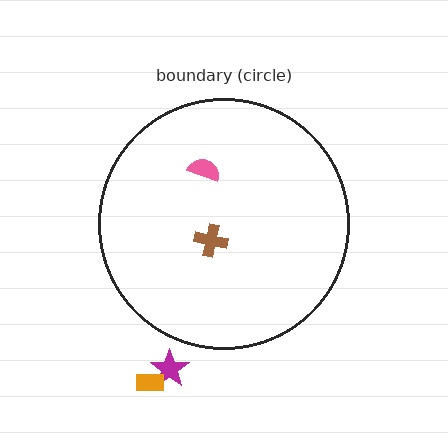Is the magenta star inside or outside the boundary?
Outside.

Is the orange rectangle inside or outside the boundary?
Outside.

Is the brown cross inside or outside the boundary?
Inside.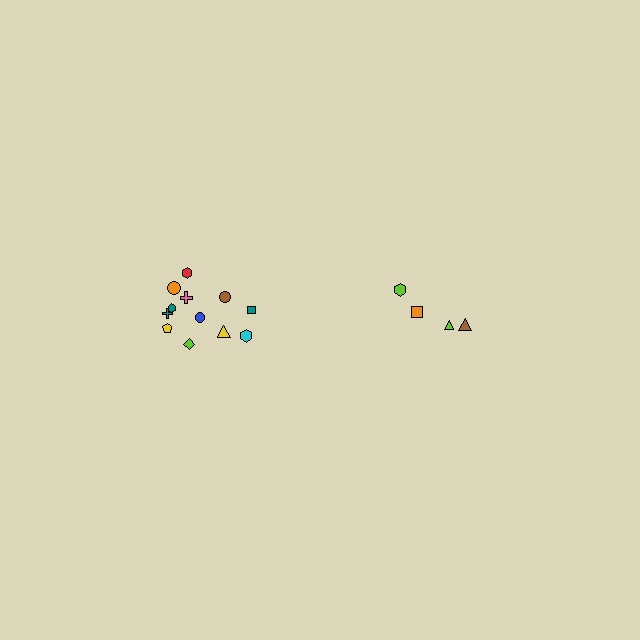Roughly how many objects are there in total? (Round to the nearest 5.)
Roughly 15 objects in total.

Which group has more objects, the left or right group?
The left group.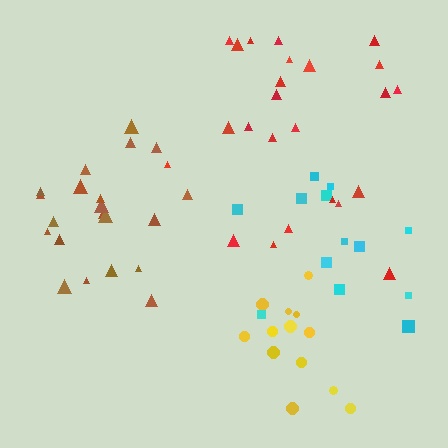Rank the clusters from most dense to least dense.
yellow, brown, cyan, red.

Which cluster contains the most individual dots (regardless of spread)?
Red (24).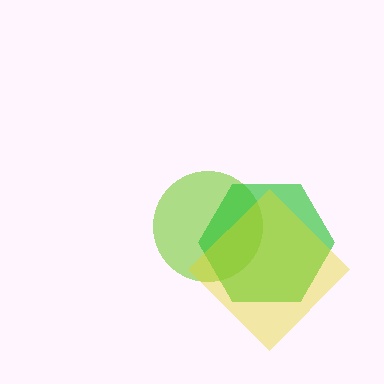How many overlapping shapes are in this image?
There are 3 overlapping shapes in the image.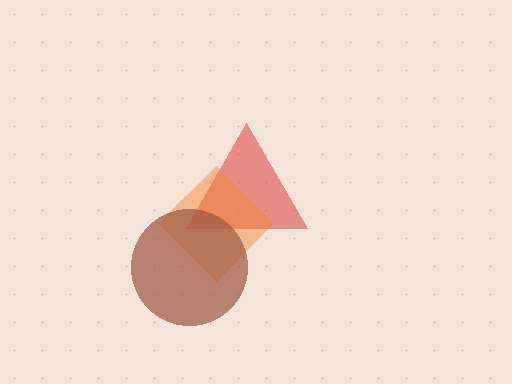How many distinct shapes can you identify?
There are 3 distinct shapes: a red triangle, an orange diamond, a brown circle.